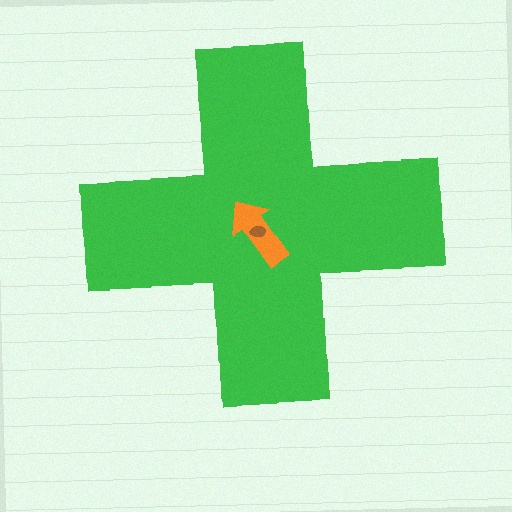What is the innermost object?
The brown ellipse.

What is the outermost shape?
The green cross.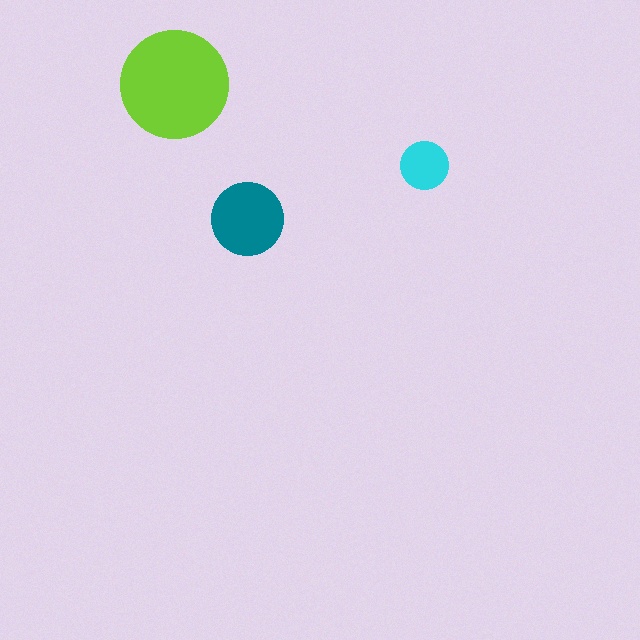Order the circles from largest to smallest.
the lime one, the teal one, the cyan one.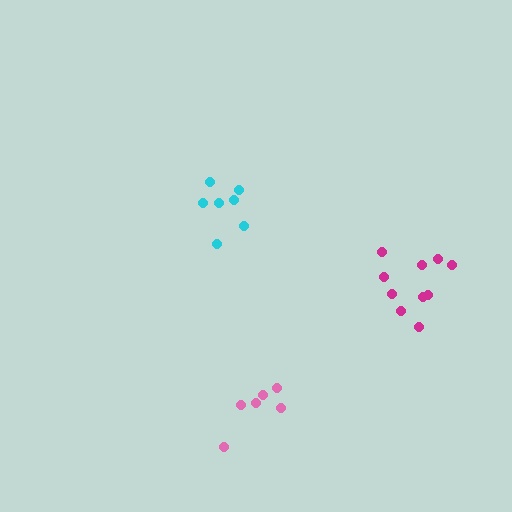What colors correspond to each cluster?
The clusters are colored: cyan, pink, magenta.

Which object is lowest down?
The pink cluster is bottommost.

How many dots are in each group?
Group 1: 7 dots, Group 2: 6 dots, Group 3: 10 dots (23 total).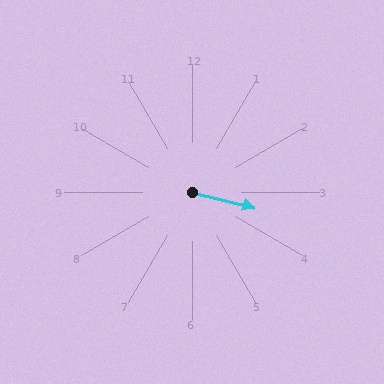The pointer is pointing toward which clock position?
Roughly 3 o'clock.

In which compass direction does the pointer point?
East.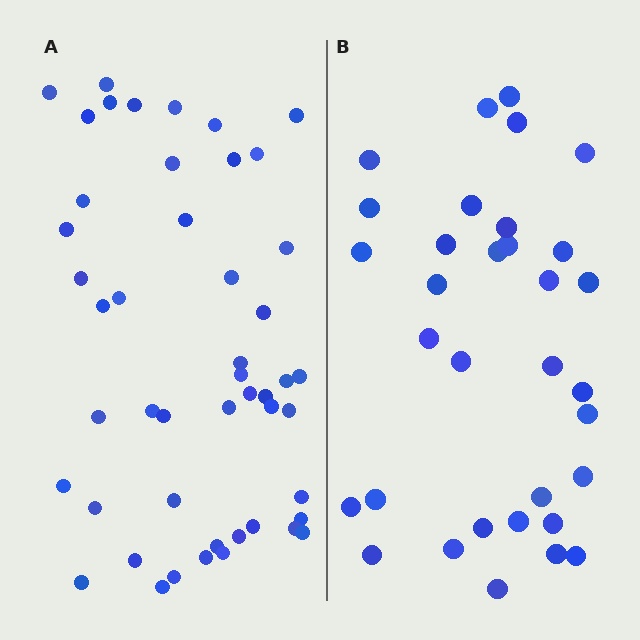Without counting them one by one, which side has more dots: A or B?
Region A (the left region) has more dots.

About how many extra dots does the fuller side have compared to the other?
Region A has approximately 15 more dots than region B.